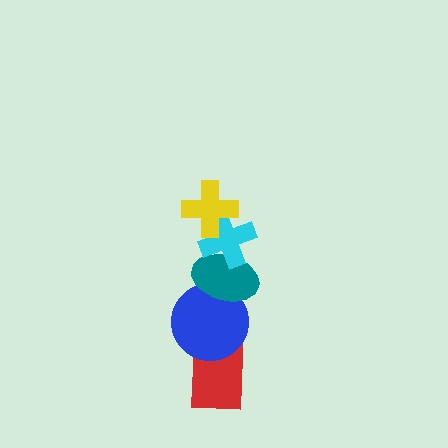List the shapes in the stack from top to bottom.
From top to bottom: the yellow cross, the cyan cross, the teal ellipse, the blue circle, the red rectangle.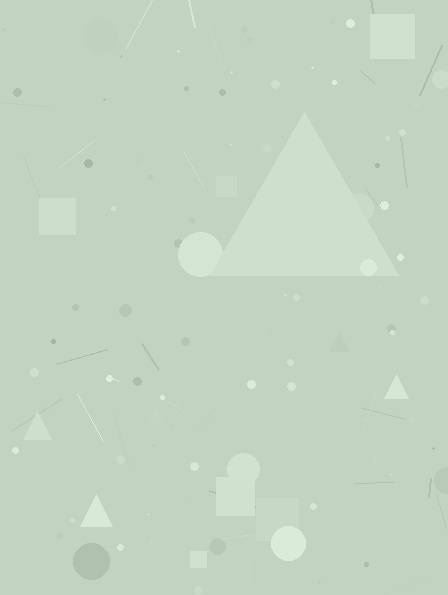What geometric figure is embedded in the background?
A triangle is embedded in the background.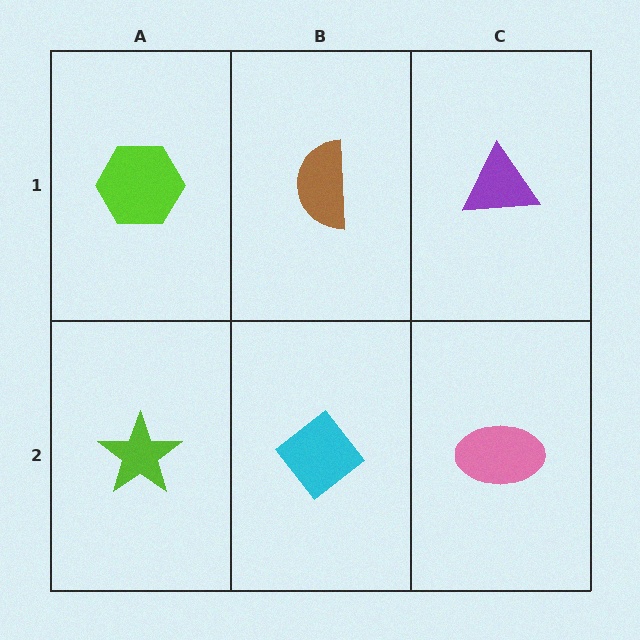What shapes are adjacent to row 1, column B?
A cyan diamond (row 2, column B), a lime hexagon (row 1, column A), a purple triangle (row 1, column C).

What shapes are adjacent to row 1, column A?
A lime star (row 2, column A), a brown semicircle (row 1, column B).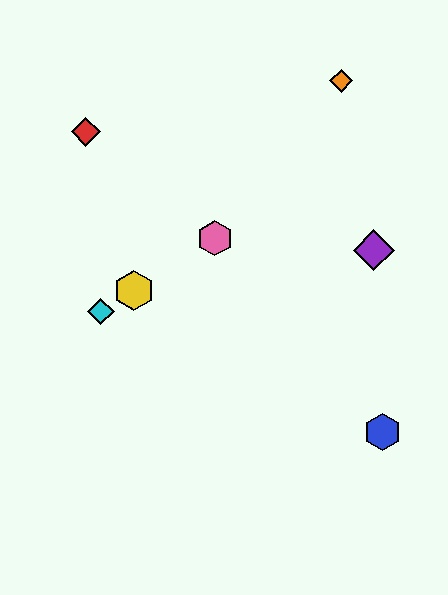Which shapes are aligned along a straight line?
The green hexagon, the yellow hexagon, the cyan diamond, the pink hexagon are aligned along a straight line.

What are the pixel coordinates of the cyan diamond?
The cyan diamond is at (101, 311).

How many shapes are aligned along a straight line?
4 shapes (the green hexagon, the yellow hexagon, the cyan diamond, the pink hexagon) are aligned along a straight line.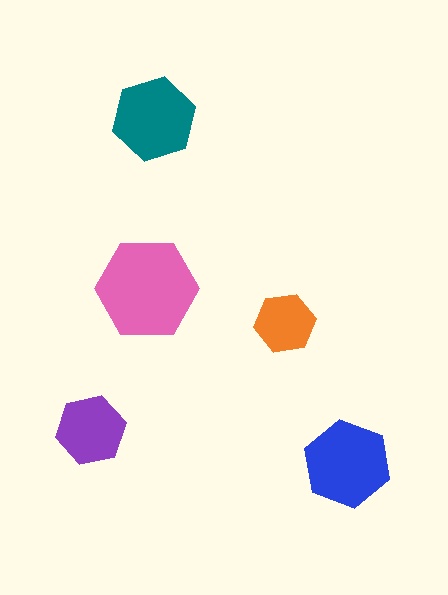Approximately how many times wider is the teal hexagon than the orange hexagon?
About 1.5 times wider.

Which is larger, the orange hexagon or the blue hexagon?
The blue one.